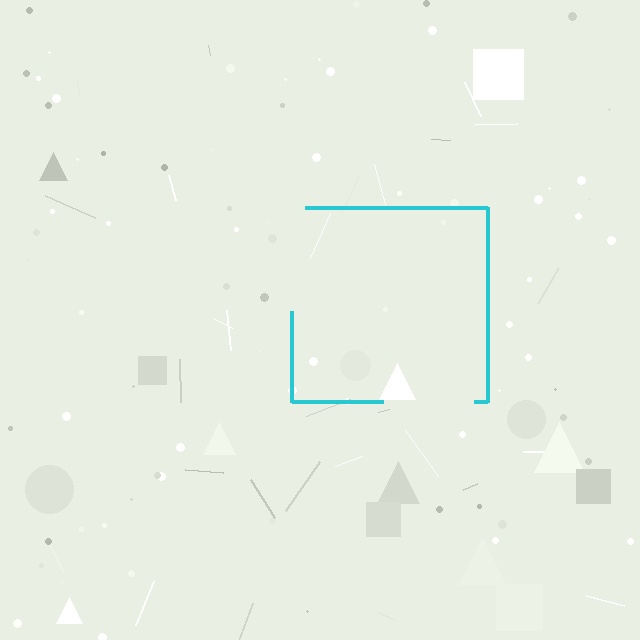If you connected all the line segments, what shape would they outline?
They would outline a square.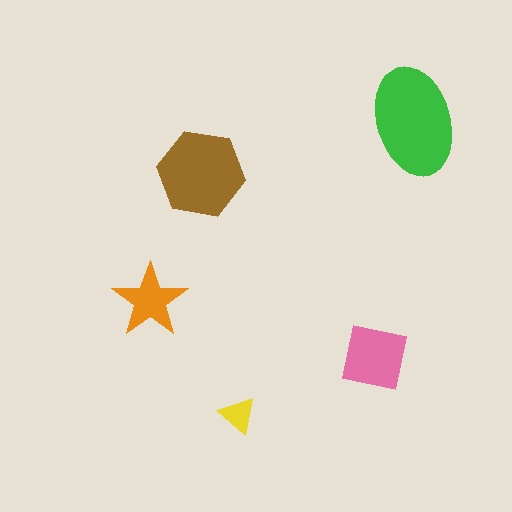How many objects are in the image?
There are 5 objects in the image.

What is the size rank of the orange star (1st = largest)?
4th.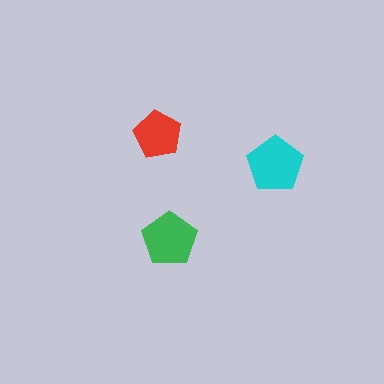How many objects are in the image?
There are 3 objects in the image.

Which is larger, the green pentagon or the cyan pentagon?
The cyan one.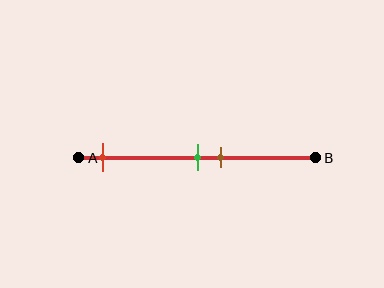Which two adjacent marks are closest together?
The green and brown marks are the closest adjacent pair.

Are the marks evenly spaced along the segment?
No, the marks are not evenly spaced.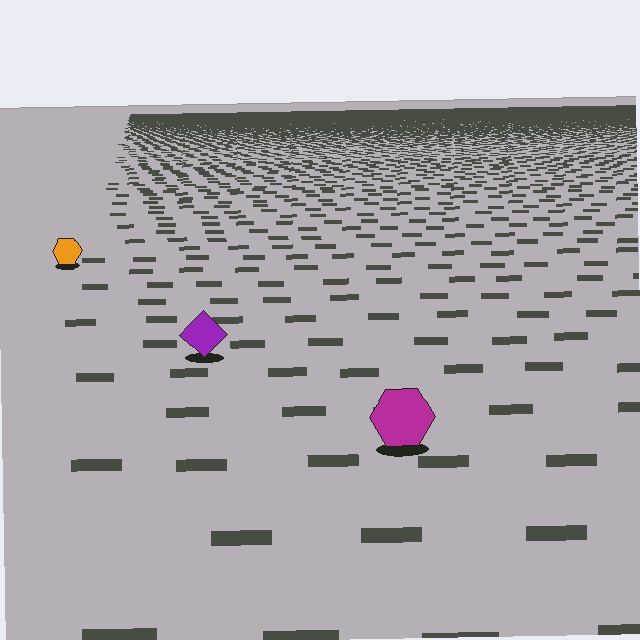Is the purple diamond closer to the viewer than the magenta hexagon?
No. The magenta hexagon is closer — you can tell from the texture gradient: the ground texture is coarser near it.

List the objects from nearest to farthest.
From nearest to farthest: the magenta hexagon, the purple diamond, the orange hexagon.